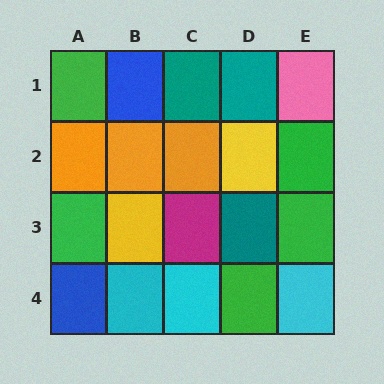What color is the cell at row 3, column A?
Green.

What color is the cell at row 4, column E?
Cyan.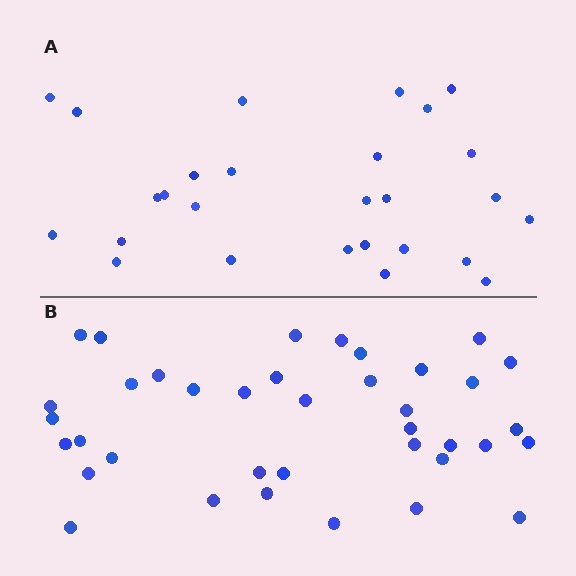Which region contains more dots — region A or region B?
Region B (the bottom region) has more dots.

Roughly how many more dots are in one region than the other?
Region B has roughly 12 or so more dots than region A.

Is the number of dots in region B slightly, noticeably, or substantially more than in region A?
Region B has noticeably more, but not dramatically so. The ratio is roughly 1.4 to 1.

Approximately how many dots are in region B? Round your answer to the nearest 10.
About 40 dots. (The exact count is 38, which rounds to 40.)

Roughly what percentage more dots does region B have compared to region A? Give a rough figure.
About 40% more.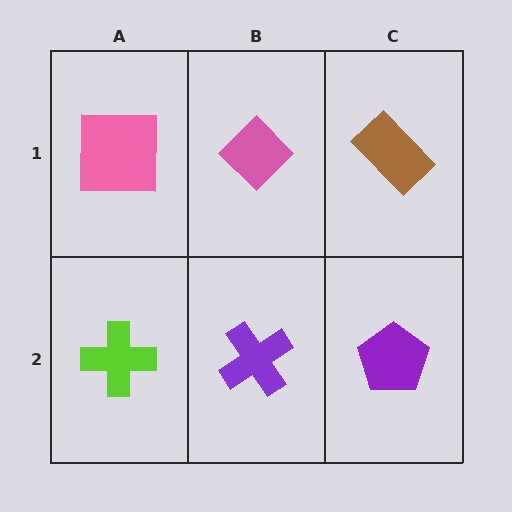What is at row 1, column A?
A pink square.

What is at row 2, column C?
A purple pentagon.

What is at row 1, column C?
A brown rectangle.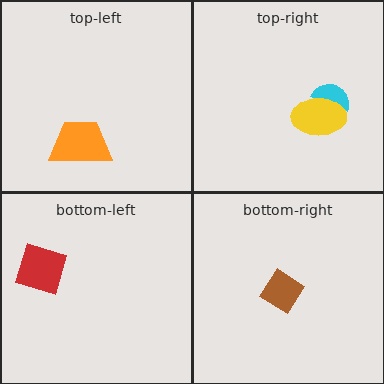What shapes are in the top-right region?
The cyan semicircle, the yellow ellipse.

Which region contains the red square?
The bottom-left region.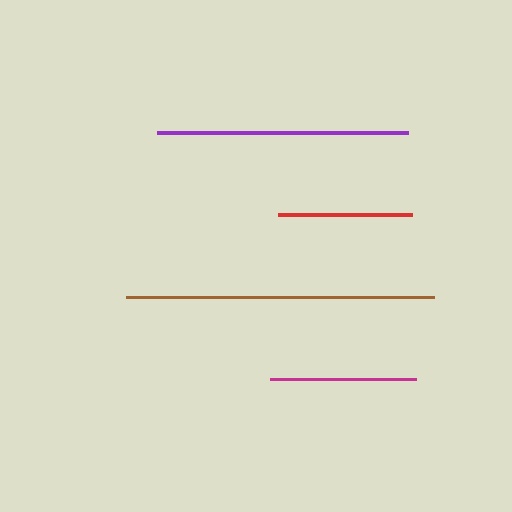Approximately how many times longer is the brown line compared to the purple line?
The brown line is approximately 1.2 times the length of the purple line.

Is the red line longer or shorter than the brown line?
The brown line is longer than the red line.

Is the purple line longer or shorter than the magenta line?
The purple line is longer than the magenta line.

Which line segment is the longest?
The brown line is the longest at approximately 308 pixels.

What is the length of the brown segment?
The brown segment is approximately 308 pixels long.